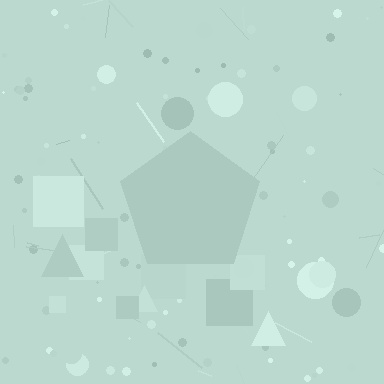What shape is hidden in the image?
A pentagon is hidden in the image.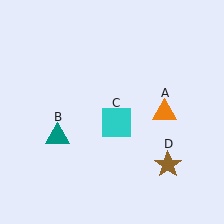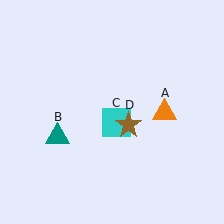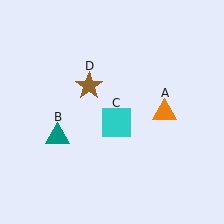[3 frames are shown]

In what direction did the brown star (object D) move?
The brown star (object D) moved up and to the left.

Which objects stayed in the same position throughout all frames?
Orange triangle (object A) and teal triangle (object B) and cyan square (object C) remained stationary.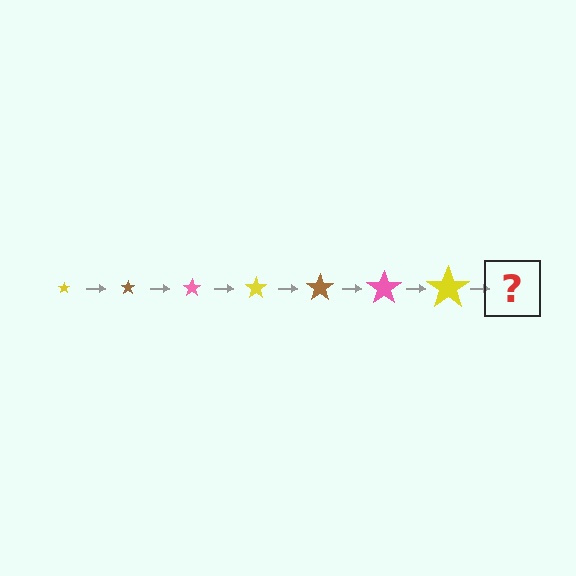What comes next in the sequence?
The next element should be a brown star, larger than the previous one.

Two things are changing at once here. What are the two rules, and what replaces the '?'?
The two rules are that the star grows larger each step and the color cycles through yellow, brown, and pink. The '?' should be a brown star, larger than the previous one.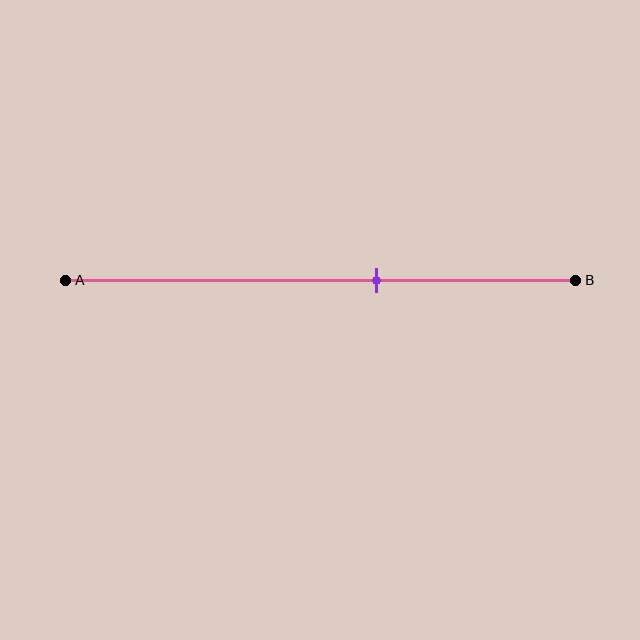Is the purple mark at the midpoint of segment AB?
No, the mark is at about 60% from A, not at the 50% midpoint.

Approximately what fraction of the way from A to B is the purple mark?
The purple mark is approximately 60% of the way from A to B.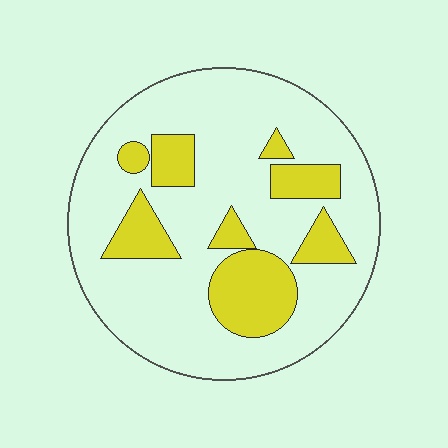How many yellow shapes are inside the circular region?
8.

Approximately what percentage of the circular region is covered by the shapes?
Approximately 25%.